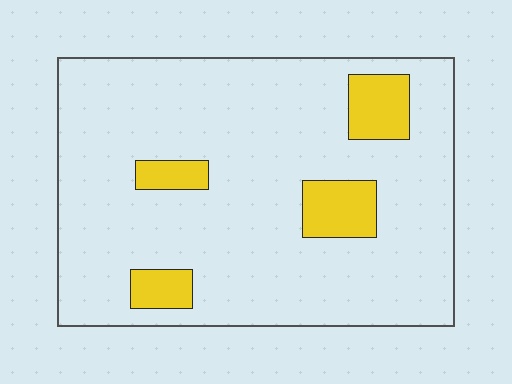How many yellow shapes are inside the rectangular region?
4.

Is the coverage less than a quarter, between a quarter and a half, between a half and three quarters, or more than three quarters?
Less than a quarter.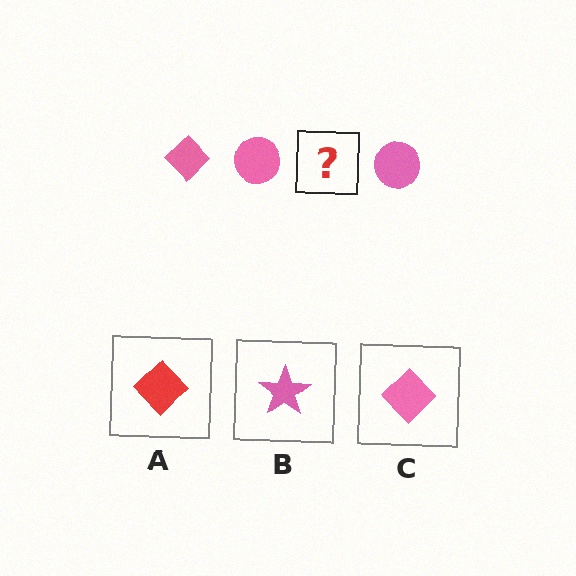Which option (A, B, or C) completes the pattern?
C.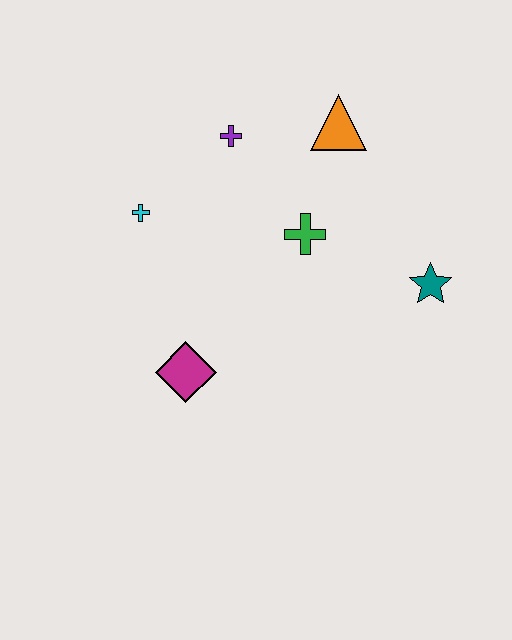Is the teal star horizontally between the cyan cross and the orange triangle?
No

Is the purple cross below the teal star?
No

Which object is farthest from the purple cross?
The teal star is farthest from the purple cross.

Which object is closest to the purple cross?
The orange triangle is closest to the purple cross.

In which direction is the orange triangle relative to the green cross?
The orange triangle is above the green cross.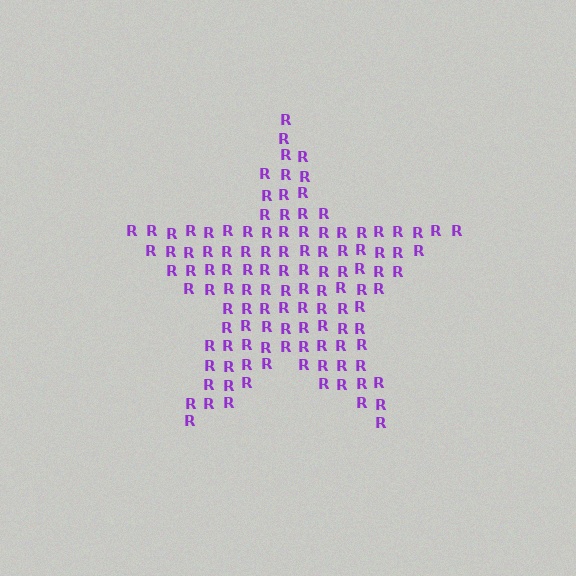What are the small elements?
The small elements are letter R's.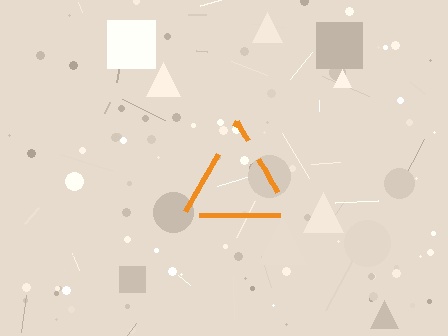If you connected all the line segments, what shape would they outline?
They would outline a triangle.